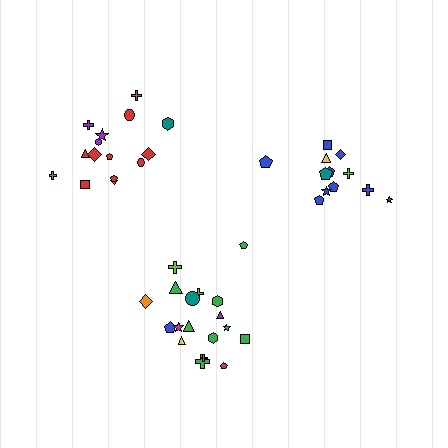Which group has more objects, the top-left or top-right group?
The top-left group.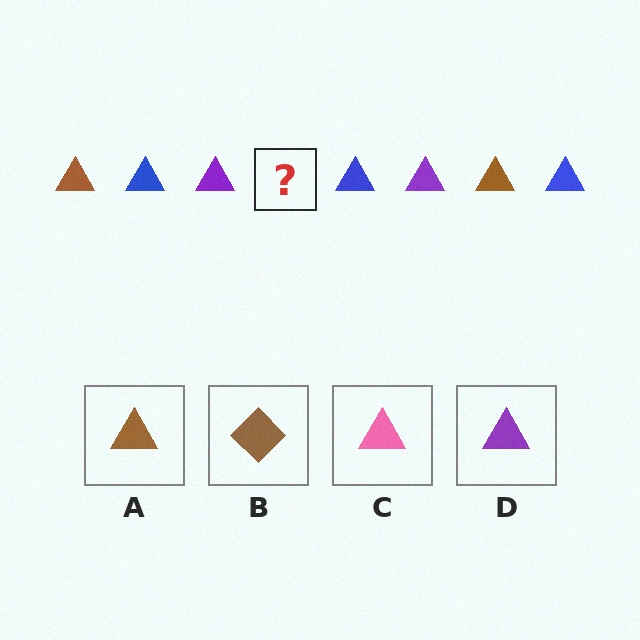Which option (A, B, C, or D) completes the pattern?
A.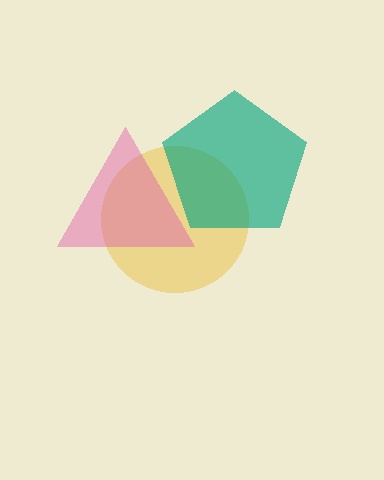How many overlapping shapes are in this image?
There are 3 overlapping shapes in the image.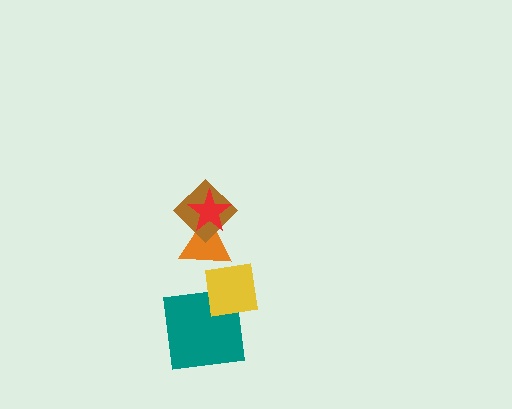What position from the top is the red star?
The red star is 1st from the top.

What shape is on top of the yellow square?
The orange triangle is on top of the yellow square.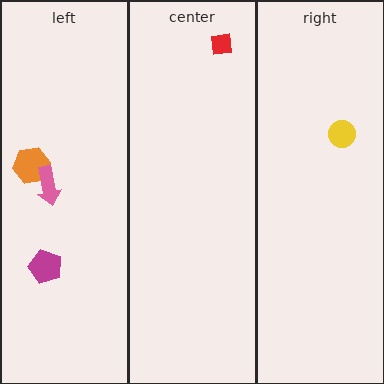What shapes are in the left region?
The magenta pentagon, the orange hexagon, the pink arrow.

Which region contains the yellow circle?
The right region.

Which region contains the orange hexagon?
The left region.